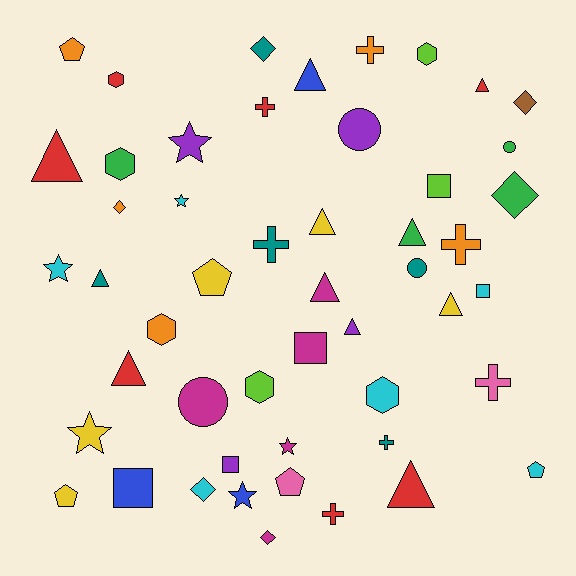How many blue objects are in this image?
There are 3 blue objects.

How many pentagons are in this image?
There are 5 pentagons.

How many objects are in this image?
There are 50 objects.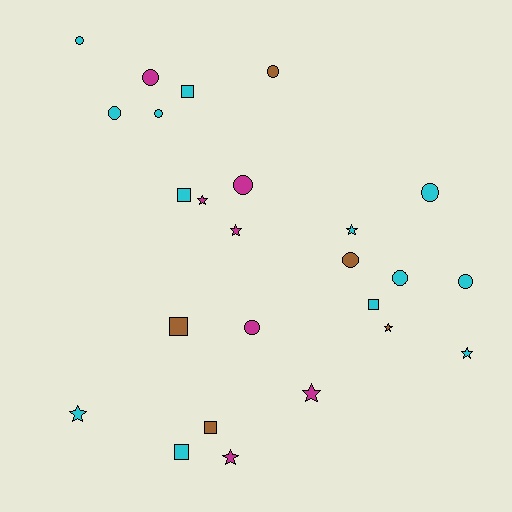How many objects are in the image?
There are 25 objects.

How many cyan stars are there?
There are 3 cyan stars.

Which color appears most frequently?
Cyan, with 13 objects.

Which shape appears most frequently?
Circle, with 11 objects.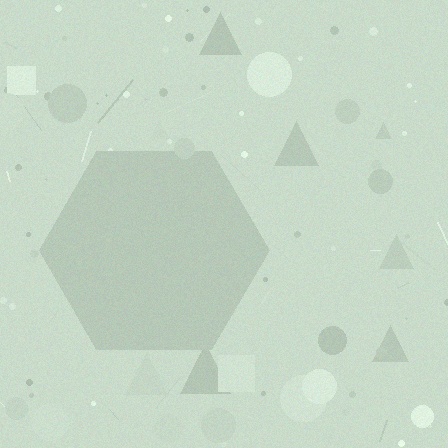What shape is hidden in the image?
A hexagon is hidden in the image.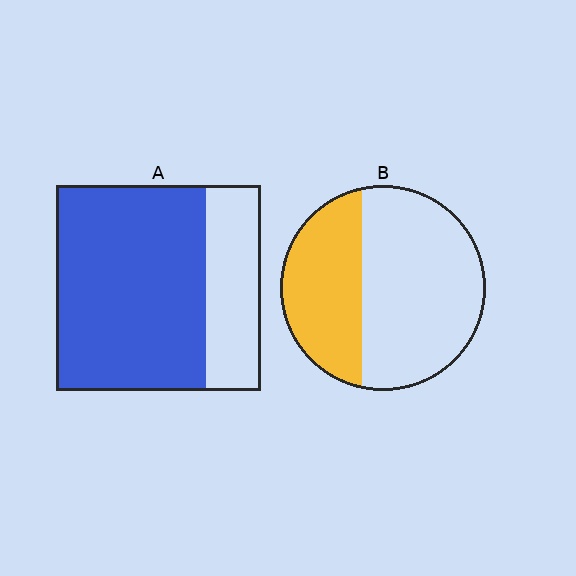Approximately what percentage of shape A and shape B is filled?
A is approximately 75% and B is approximately 35%.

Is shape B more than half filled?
No.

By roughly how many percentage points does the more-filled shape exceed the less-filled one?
By roughly 35 percentage points (A over B).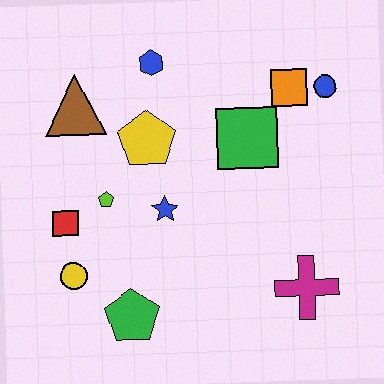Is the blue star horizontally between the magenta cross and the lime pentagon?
Yes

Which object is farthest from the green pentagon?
The blue circle is farthest from the green pentagon.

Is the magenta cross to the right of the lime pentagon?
Yes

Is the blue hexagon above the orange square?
Yes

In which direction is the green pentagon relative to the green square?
The green pentagon is below the green square.